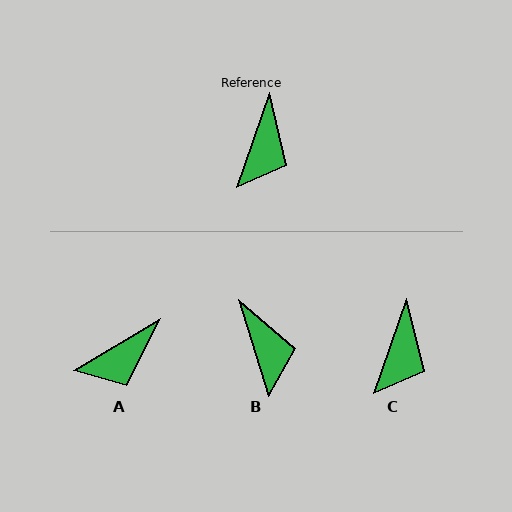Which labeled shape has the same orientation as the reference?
C.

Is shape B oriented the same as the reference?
No, it is off by about 36 degrees.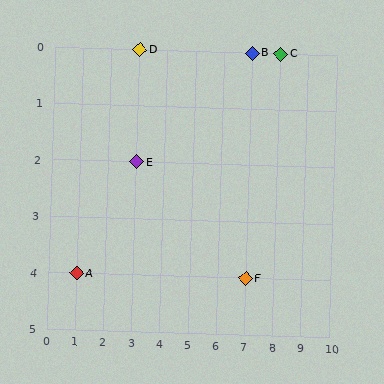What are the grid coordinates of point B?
Point B is at grid coordinates (7, 0).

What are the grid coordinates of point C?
Point C is at grid coordinates (8, 0).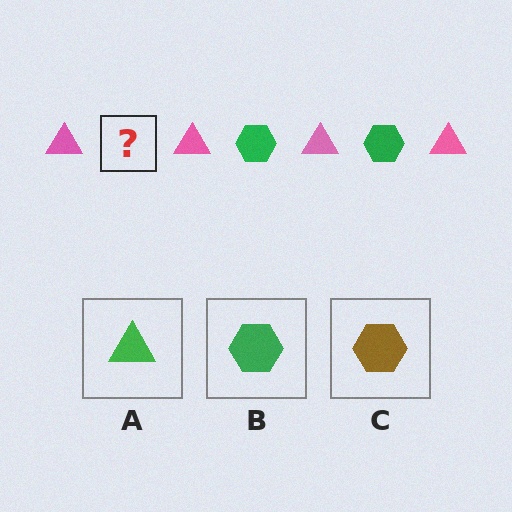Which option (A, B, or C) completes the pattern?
B.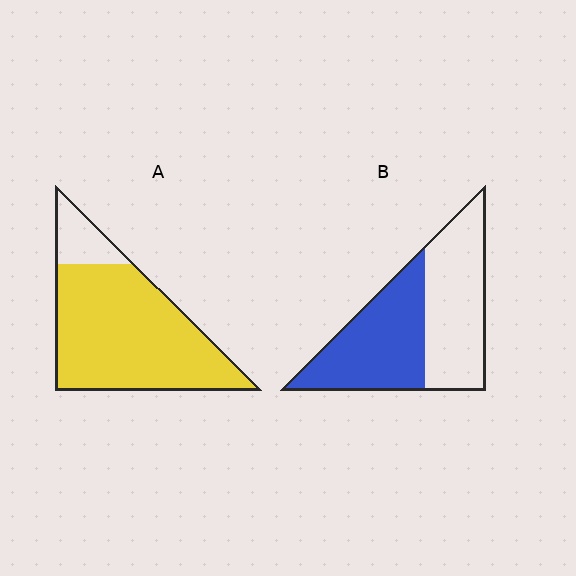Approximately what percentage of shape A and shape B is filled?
A is approximately 85% and B is approximately 50%.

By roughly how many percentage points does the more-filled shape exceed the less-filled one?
By roughly 35 percentage points (A over B).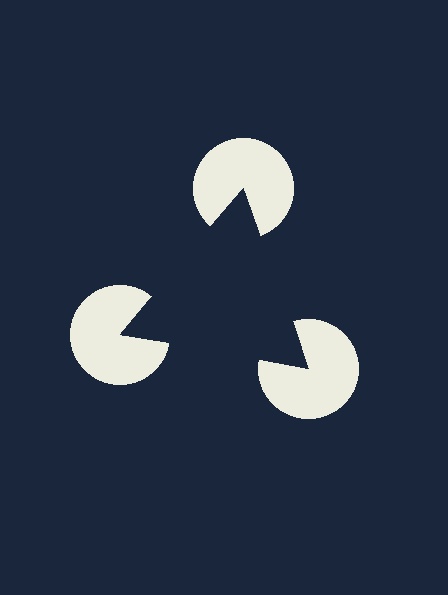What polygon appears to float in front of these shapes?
An illusory triangle — its edges are inferred from the aligned wedge cuts in the pac-man discs, not physically drawn.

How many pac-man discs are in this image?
There are 3 — one at each vertex of the illusory triangle.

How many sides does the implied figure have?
3 sides.